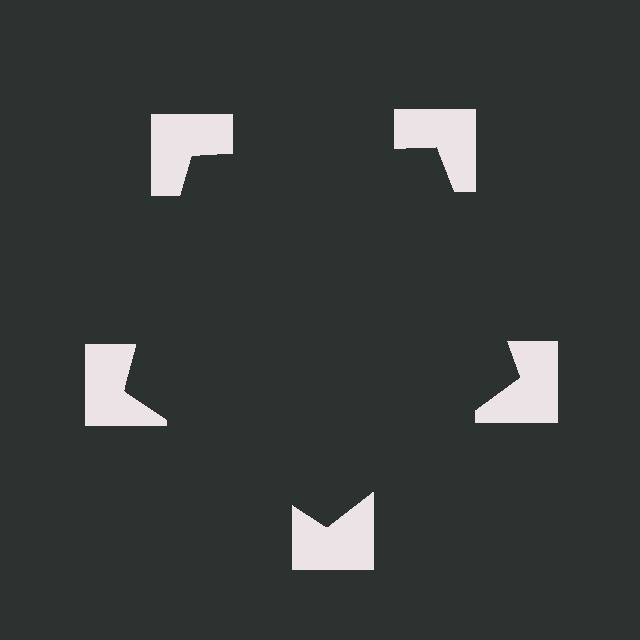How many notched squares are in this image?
There are 5 — one at each vertex of the illusory pentagon.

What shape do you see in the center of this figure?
An illusory pentagon — its edges are inferred from the aligned wedge cuts in the notched squares, not physically drawn.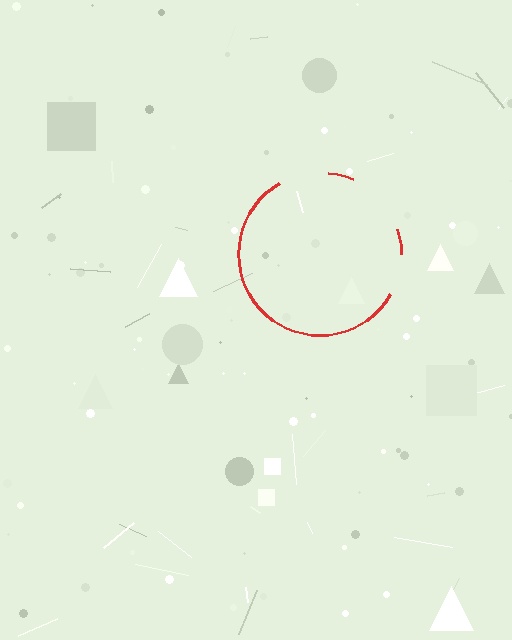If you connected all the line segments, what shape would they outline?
They would outline a circle.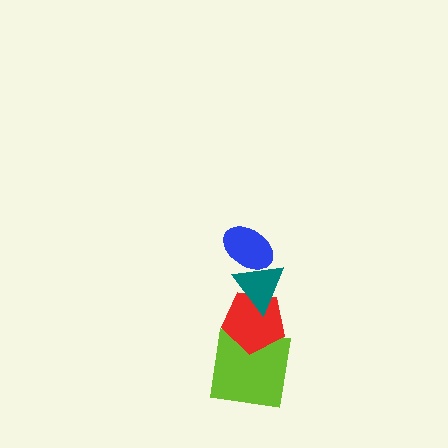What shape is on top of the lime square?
The red pentagon is on top of the lime square.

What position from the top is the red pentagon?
The red pentagon is 3rd from the top.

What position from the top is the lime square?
The lime square is 4th from the top.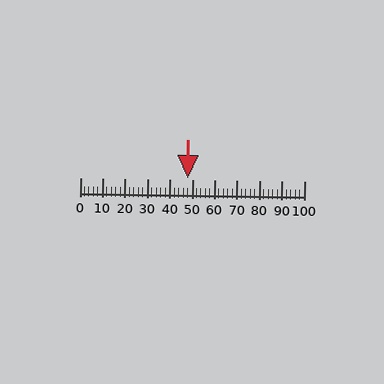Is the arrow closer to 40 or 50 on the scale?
The arrow is closer to 50.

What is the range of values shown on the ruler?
The ruler shows values from 0 to 100.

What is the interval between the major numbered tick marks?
The major tick marks are spaced 10 units apart.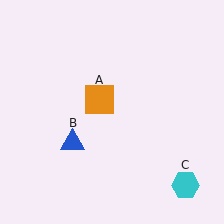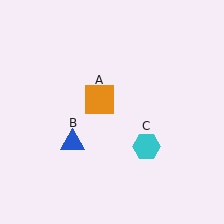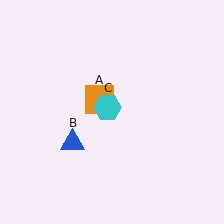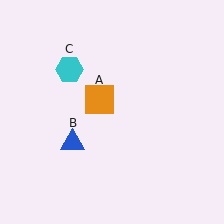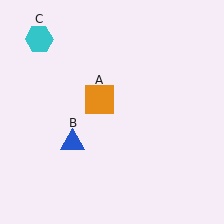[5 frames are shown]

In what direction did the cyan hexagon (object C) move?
The cyan hexagon (object C) moved up and to the left.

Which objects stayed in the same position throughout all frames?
Orange square (object A) and blue triangle (object B) remained stationary.